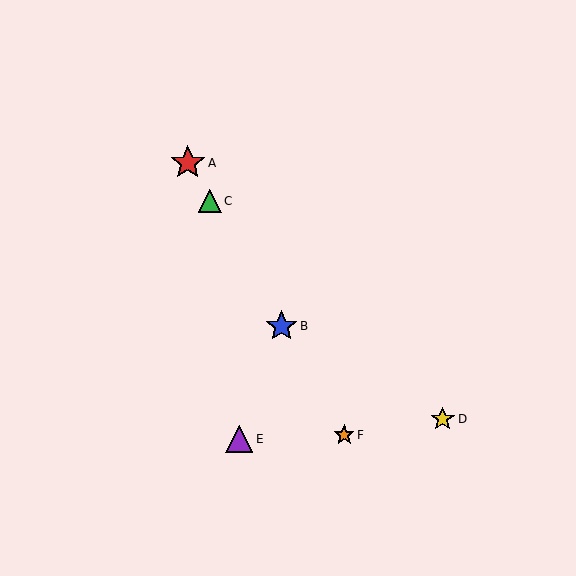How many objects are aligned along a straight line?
4 objects (A, B, C, F) are aligned along a straight line.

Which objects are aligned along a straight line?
Objects A, B, C, F are aligned along a straight line.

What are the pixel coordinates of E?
Object E is at (239, 439).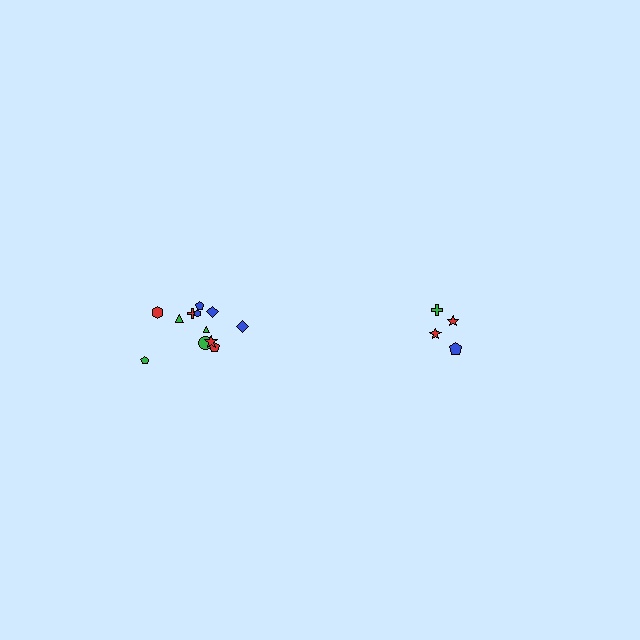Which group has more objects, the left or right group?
The left group.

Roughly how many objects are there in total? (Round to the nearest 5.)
Roughly 15 objects in total.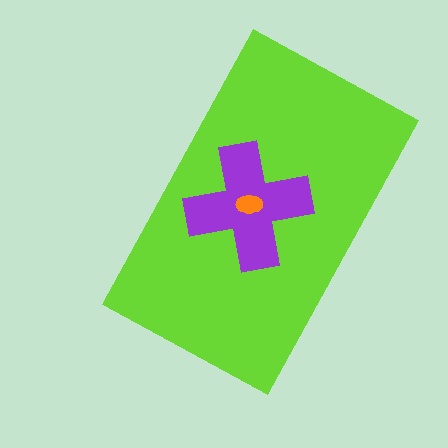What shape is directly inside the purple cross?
The orange ellipse.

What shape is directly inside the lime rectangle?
The purple cross.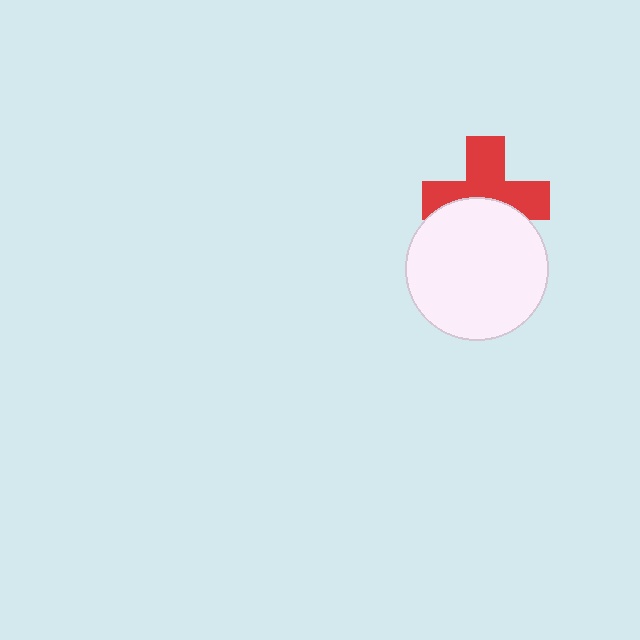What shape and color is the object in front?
The object in front is a white circle.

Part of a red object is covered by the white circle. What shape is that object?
It is a cross.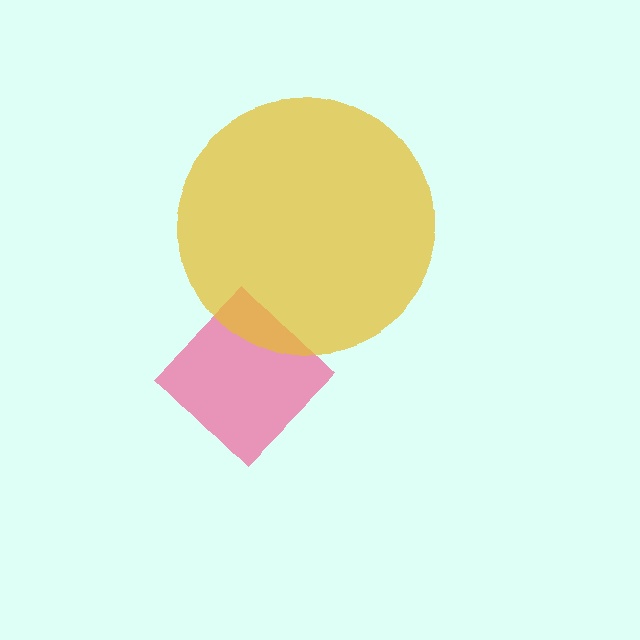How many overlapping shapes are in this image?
There are 2 overlapping shapes in the image.